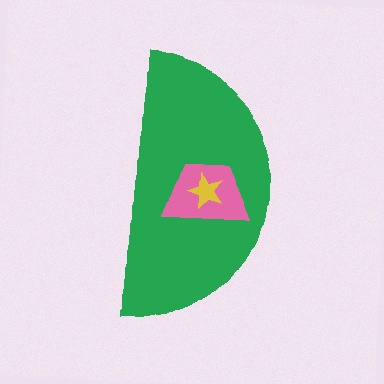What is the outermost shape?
The green semicircle.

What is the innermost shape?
The yellow star.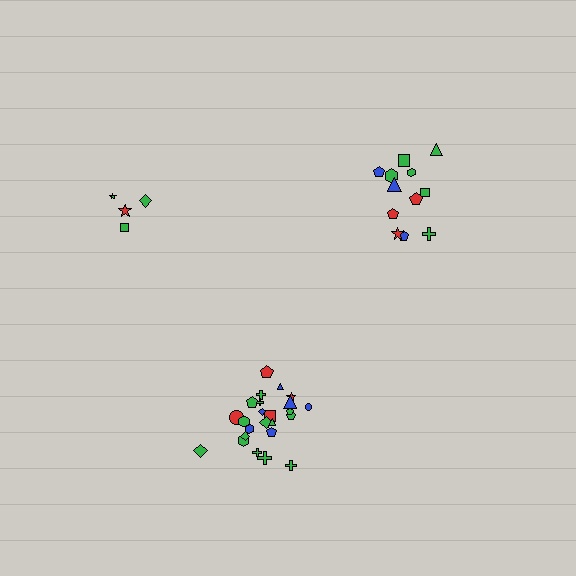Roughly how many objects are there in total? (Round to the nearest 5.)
Roughly 40 objects in total.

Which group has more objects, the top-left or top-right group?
The top-right group.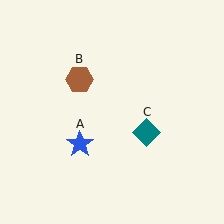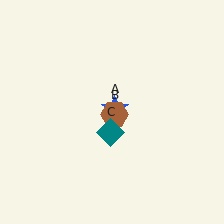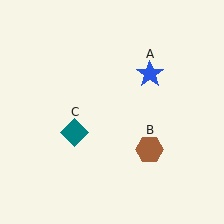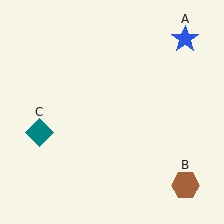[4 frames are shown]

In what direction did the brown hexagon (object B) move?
The brown hexagon (object B) moved down and to the right.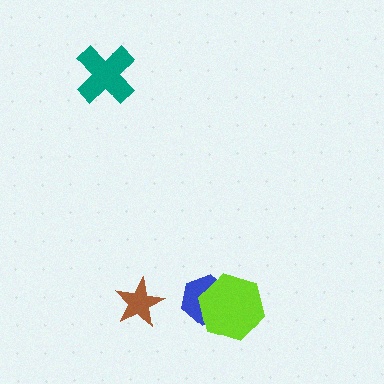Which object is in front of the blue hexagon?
The lime hexagon is in front of the blue hexagon.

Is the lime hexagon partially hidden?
No, no other shape covers it.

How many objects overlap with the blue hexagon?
1 object overlaps with the blue hexagon.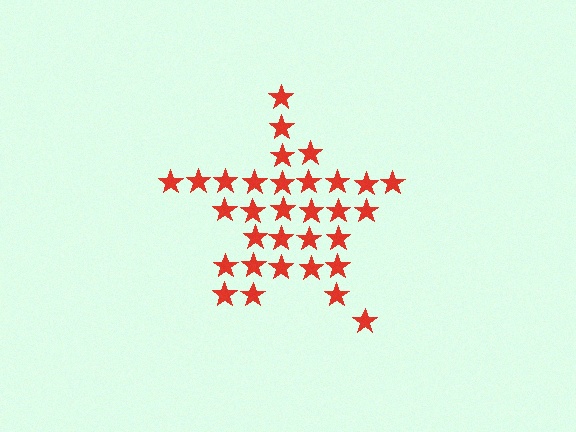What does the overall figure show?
The overall figure shows a star.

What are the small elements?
The small elements are stars.